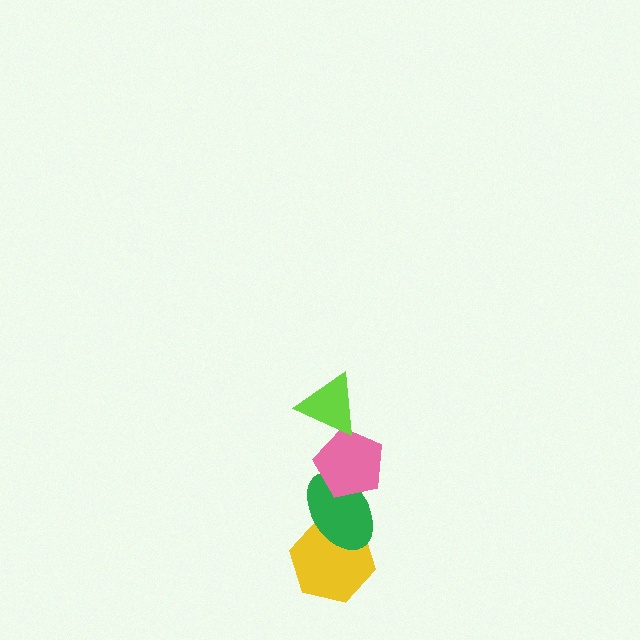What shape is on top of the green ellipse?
The pink pentagon is on top of the green ellipse.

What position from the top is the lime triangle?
The lime triangle is 1st from the top.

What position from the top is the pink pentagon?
The pink pentagon is 2nd from the top.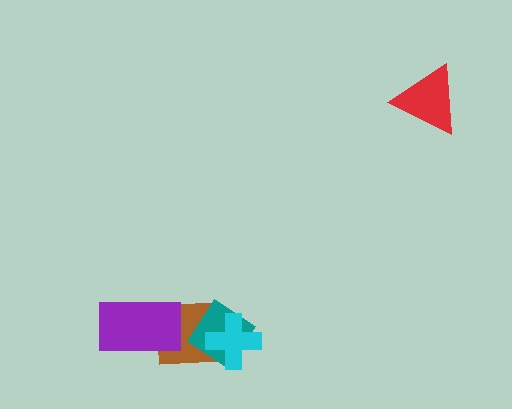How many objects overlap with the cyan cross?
2 objects overlap with the cyan cross.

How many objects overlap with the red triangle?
0 objects overlap with the red triangle.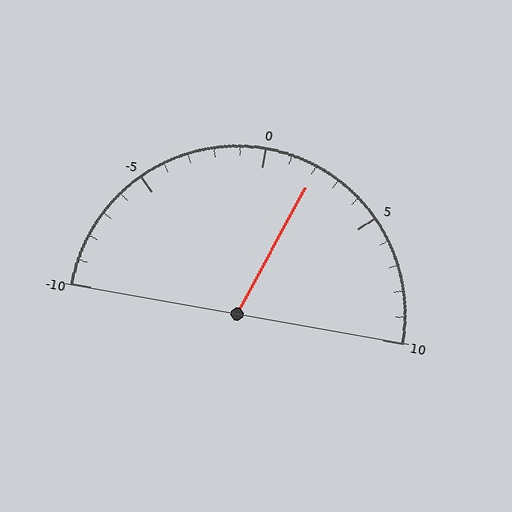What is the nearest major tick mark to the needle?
The nearest major tick mark is 0.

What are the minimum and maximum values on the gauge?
The gauge ranges from -10 to 10.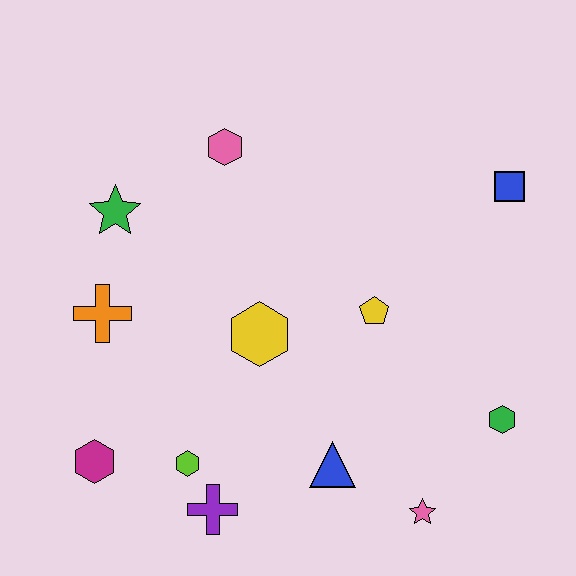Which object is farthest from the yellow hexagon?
The blue square is farthest from the yellow hexagon.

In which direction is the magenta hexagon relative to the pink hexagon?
The magenta hexagon is below the pink hexagon.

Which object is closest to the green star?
The orange cross is closest to the green star.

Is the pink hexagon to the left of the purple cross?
No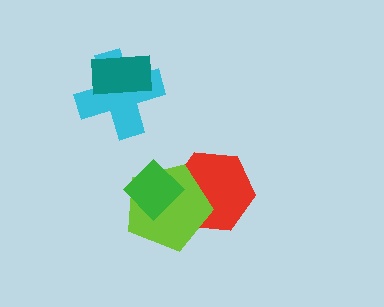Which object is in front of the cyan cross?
The teal rectangle is in front of the cyan cross.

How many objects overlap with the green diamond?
2 objects overlap with the green diamond.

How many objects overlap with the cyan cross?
1 object overlaps with the cyan cross.